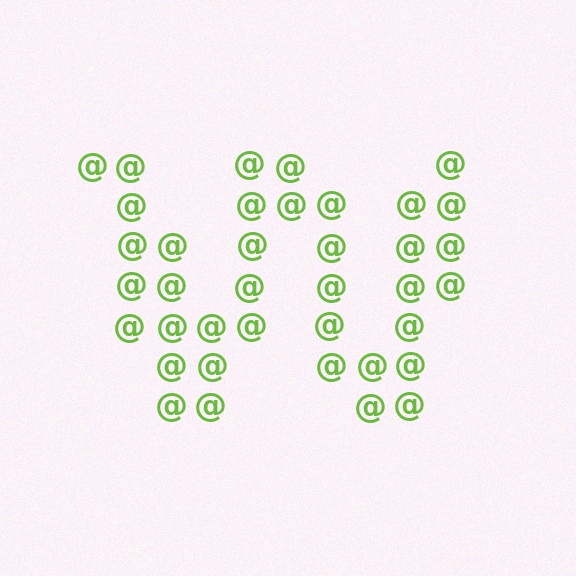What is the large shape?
The large shape is the letter W.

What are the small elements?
The small elements are at signs.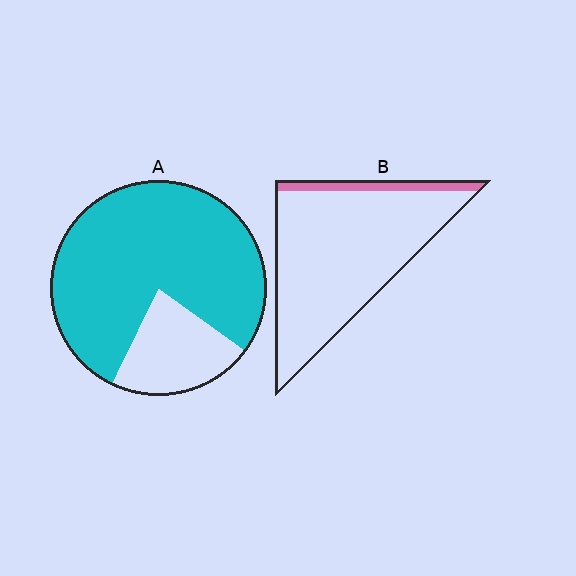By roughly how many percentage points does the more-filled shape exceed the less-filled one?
By roughly 70 percentage points (A over B).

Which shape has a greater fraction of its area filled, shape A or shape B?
Shape A.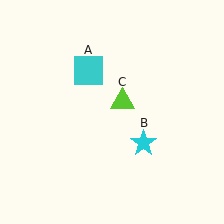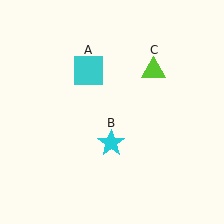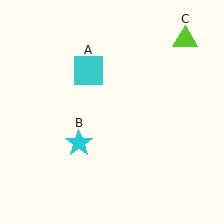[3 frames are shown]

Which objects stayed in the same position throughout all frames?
Cyan square (object A) remained stationary.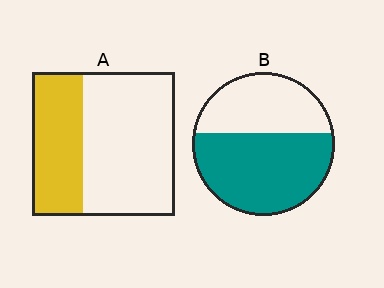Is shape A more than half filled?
No.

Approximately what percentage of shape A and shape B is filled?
A is approximately 35% and B is approximately 60%.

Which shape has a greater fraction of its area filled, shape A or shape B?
Shape B.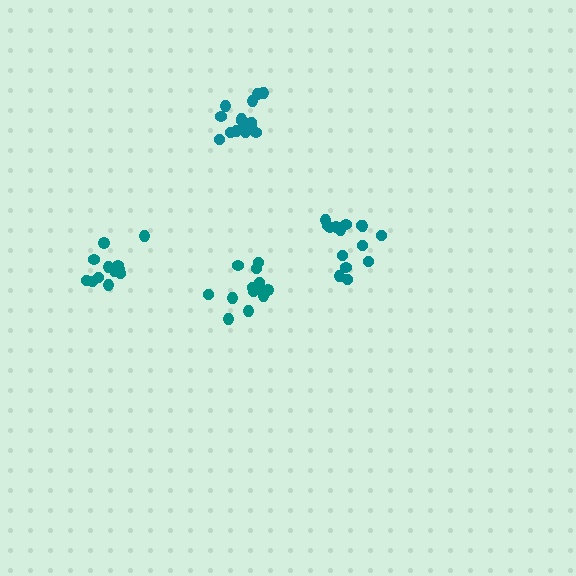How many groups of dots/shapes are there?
There are 4 groups.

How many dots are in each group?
Group 1: 16 dots, Group 2: 15 dots, Group 3: 13 dots, Group 4: 13 dots (57 total).